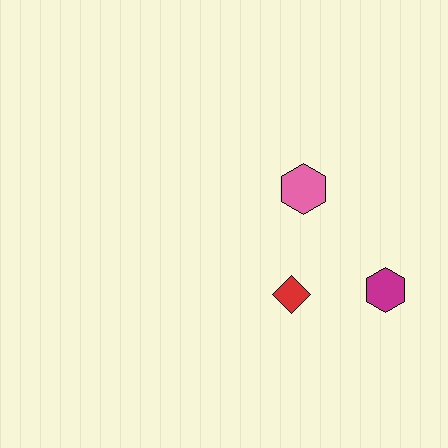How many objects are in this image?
There are 3 objects.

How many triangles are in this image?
There are no triangles.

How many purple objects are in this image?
There are no purple objects.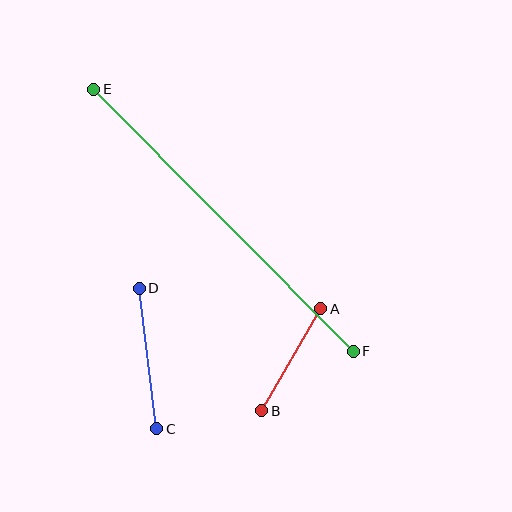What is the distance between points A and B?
The distance is approximately 118 pixels.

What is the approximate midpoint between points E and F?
The midpoint is at approximately (223, 220) pixels.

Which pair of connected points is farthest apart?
Points E and F are farthest apart.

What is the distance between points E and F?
The distance is approximately 369 pixels.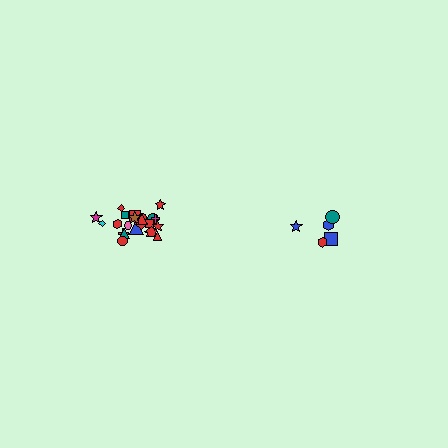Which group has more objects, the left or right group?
The left group.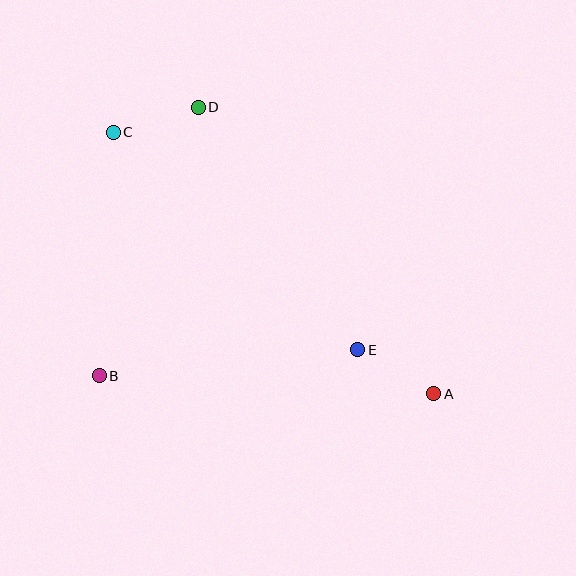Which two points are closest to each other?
Points A and E are closest to each other.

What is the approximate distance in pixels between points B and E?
The distance between B and E is approximately 260 pixels.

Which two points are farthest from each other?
Points A and C are farthest from each other.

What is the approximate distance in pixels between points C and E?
The distance between C and E is approximately 327 pixels.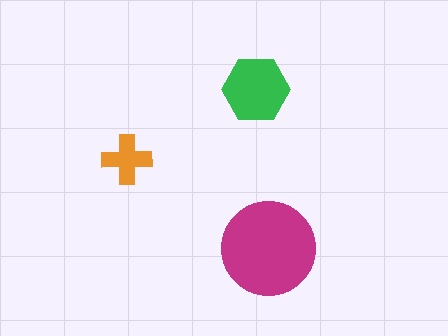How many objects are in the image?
There are 3 objects in the image.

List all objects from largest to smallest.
The magenta circle, the green hexagon, the orange cross.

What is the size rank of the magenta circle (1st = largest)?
1st.